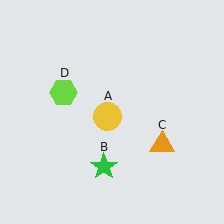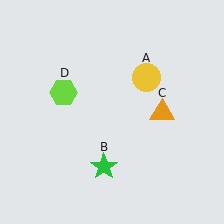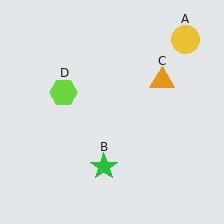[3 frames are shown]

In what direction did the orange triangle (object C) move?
The orange triangle (object C) moved up.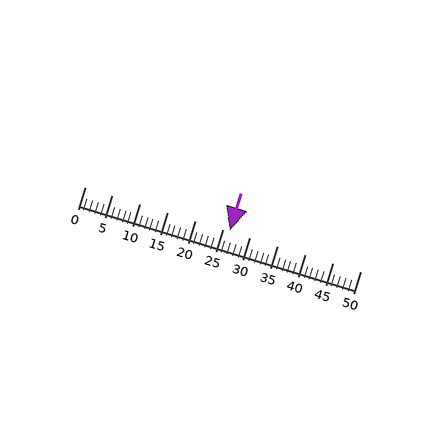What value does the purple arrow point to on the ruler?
The purple arrow points to approximately 26.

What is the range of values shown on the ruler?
The ruler shows values from 0 to 50.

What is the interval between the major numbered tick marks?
The major tick marks are spaced 5 units apart.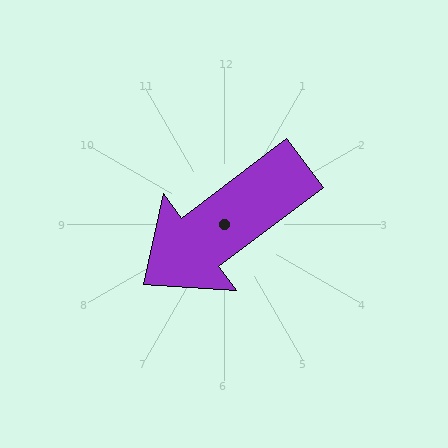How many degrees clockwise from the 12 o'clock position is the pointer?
Approximately 233 degrees.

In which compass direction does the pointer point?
Southwest.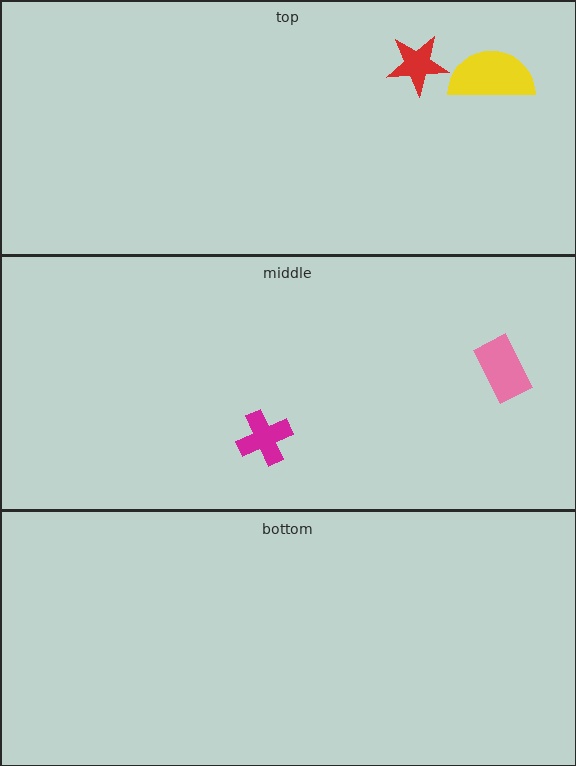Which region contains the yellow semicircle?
The top region.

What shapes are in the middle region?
The pink rectangle, the magenta cross.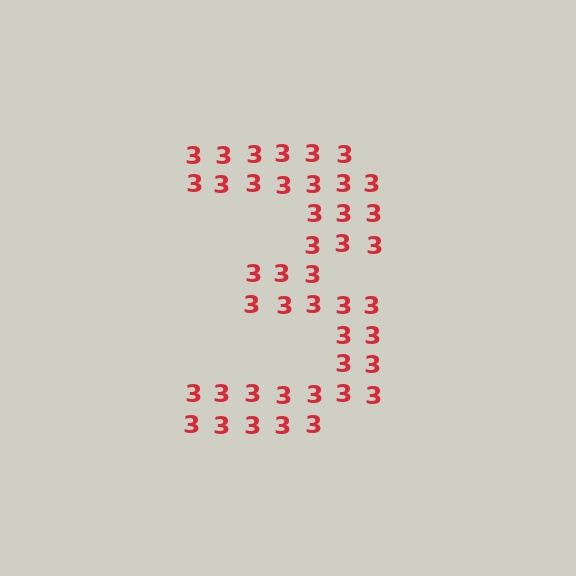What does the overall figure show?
The overall figure shows the digit 3.